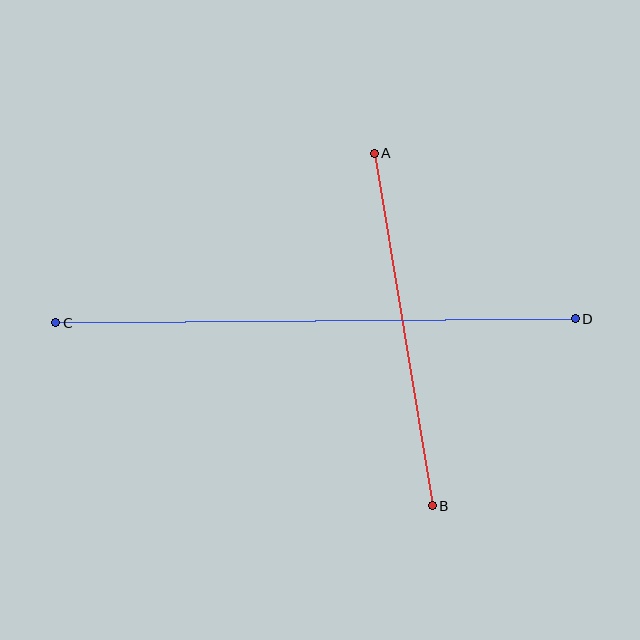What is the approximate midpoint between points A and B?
The midpoint is at approximately (403, 330) pixels.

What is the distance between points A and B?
The distance is approximately 357 pixels.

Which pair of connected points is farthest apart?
Points C and D are farthest apart.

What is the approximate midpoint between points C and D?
The midpoint is at approximately (315, 321) pixels.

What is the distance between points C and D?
The distance is approximately 520 pixels.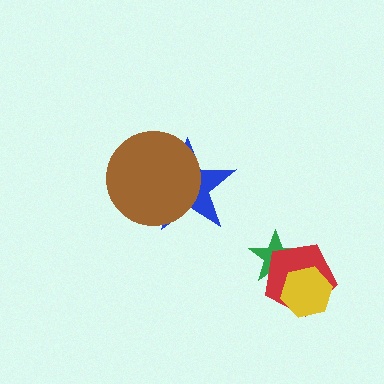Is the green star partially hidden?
Yes, it is partially covered by another shape.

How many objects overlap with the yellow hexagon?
2 objects overlap with the yellow hexagon.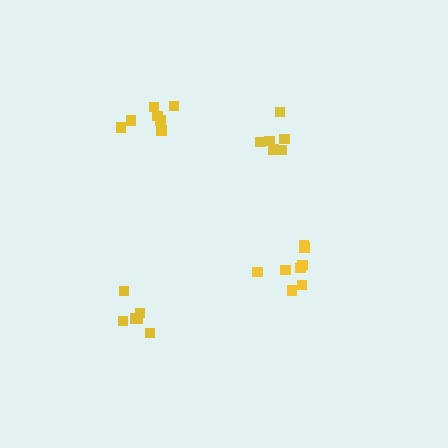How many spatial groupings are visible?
There are 4 spatial groupings.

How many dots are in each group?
Group 1: 7 dots, Group 2: 6 dots, Group 3: 8 dots, Group 4: 6 dots (27 total).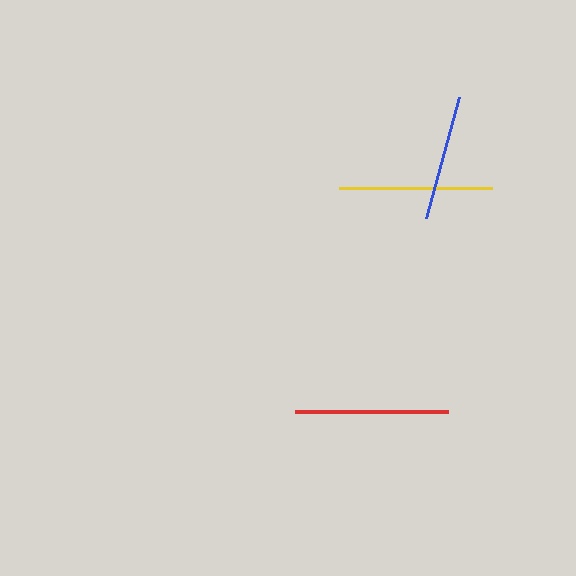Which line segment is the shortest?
The blue line is the shortest at approximately 126 pixels.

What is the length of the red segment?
The red segment is approximately 153 pixels long.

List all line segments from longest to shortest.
From longest to shortest: yellow, red, blue.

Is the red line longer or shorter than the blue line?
The red line is longer than the blue line.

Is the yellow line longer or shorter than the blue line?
The yellow line is longer than the blue line.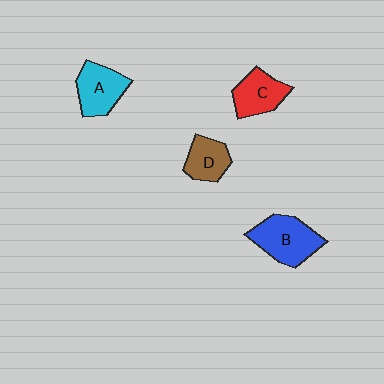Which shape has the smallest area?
Shape D (brown).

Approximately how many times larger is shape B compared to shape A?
Approximately 1.2 times.